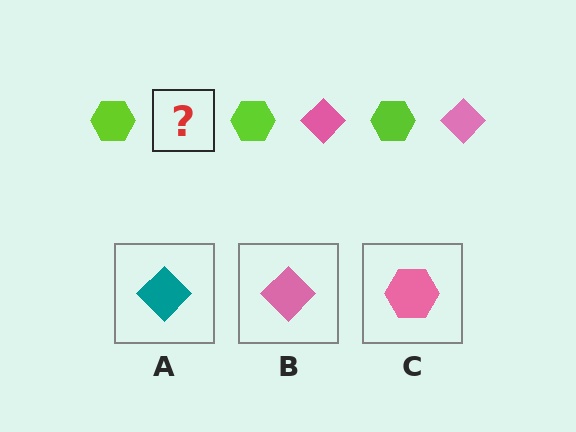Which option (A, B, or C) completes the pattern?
B.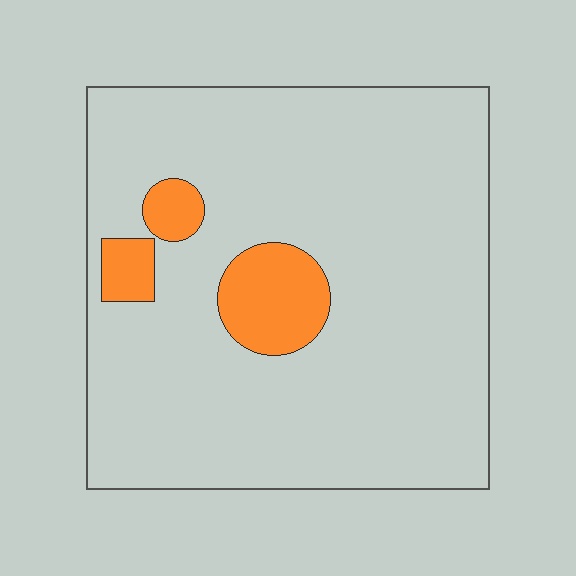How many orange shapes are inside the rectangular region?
3.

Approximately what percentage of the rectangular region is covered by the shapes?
Approximately 10%.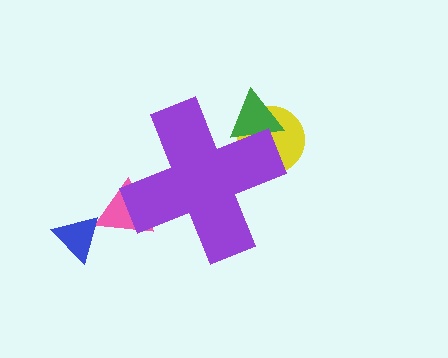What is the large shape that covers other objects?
A purple cross.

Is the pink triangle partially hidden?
Yes, the pink triangle is partially hidden behind the purple cross.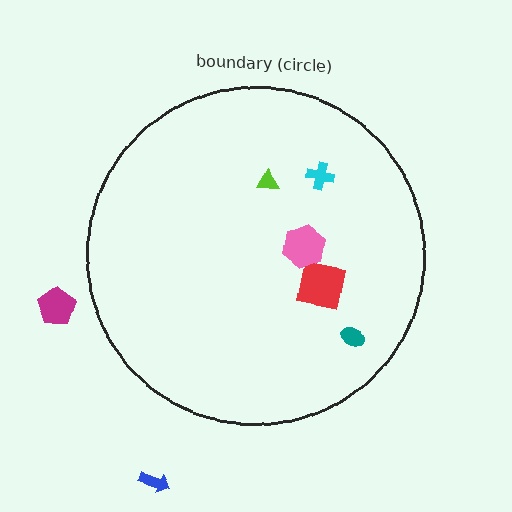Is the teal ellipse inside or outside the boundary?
Inside.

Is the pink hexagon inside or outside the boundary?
Inside.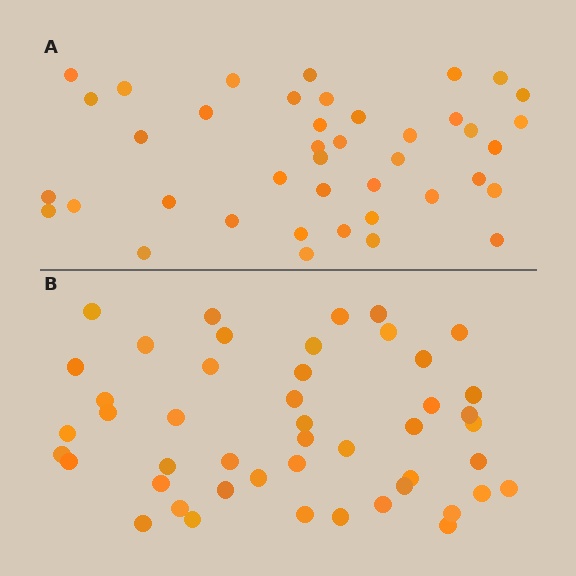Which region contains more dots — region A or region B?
Region B (the bottom region) has more dots.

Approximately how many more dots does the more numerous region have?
Region B has about 6 more dots than region A.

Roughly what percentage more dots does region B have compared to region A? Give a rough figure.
About 15% more.